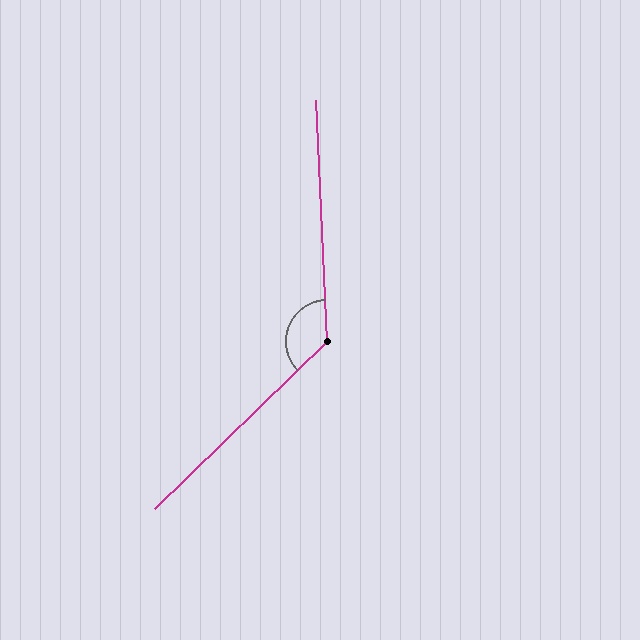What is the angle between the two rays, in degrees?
Approximately 132 degrees.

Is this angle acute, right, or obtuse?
It is obtuse.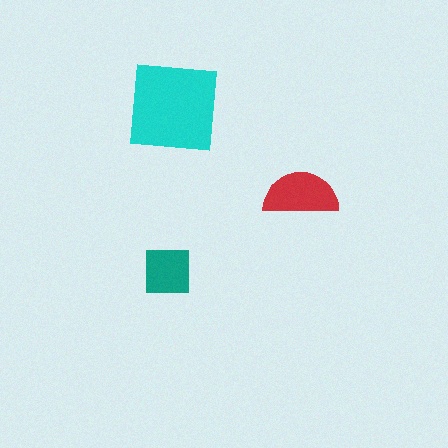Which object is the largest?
The cyan square.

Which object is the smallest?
The teal square.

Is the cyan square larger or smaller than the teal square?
Larger.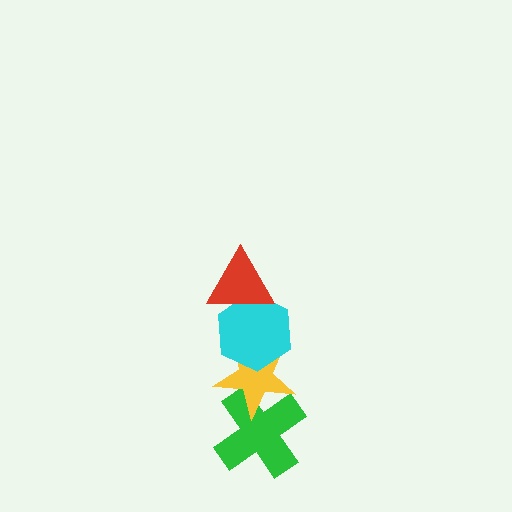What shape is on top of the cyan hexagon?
The red triangle is on top of the cyan hexagon.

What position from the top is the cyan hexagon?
The cyan hexagon is 2nd from the top.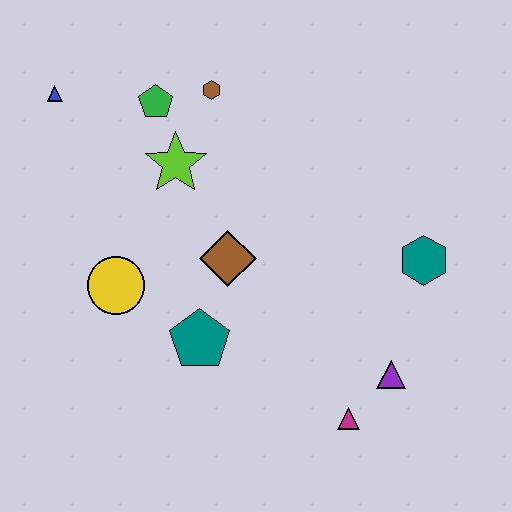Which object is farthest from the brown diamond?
The blue triangle is farthest from the brown diamond.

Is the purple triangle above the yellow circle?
No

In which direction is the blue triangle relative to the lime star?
The blue triangle is to the left of the lime star.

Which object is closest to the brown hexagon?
The green pentagon is closest to the brown hexagon.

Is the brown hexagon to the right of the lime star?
Yes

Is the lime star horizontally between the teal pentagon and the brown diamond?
No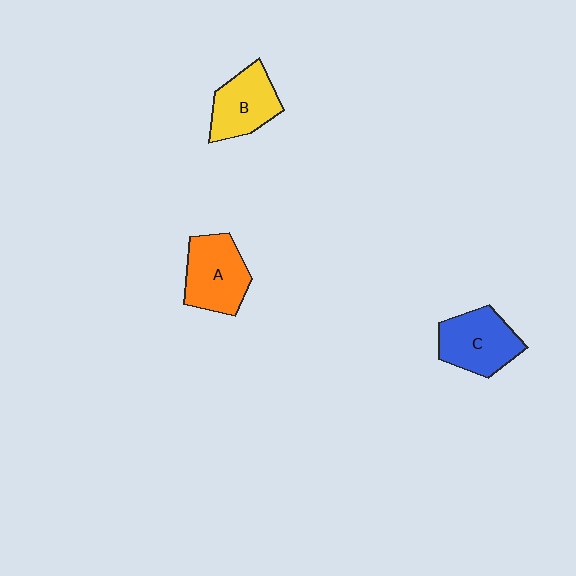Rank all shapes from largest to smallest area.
From largest to smallest: A (orange), C (blue), B (yellow).